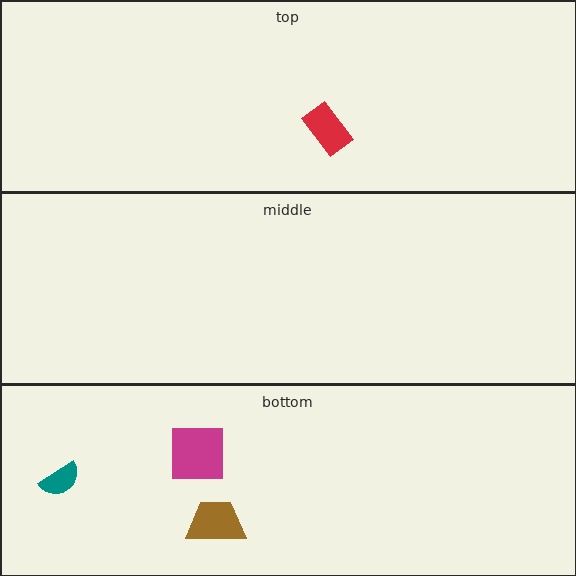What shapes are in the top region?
The red rectangle.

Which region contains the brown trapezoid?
The bottom region.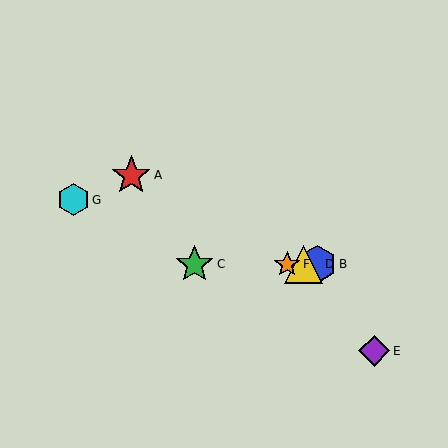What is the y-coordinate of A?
Object A is at y≈175.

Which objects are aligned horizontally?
Objects B, C, D, F are aligned horizontally.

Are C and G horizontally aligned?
No, C is at y≈264 and G is at y≈200.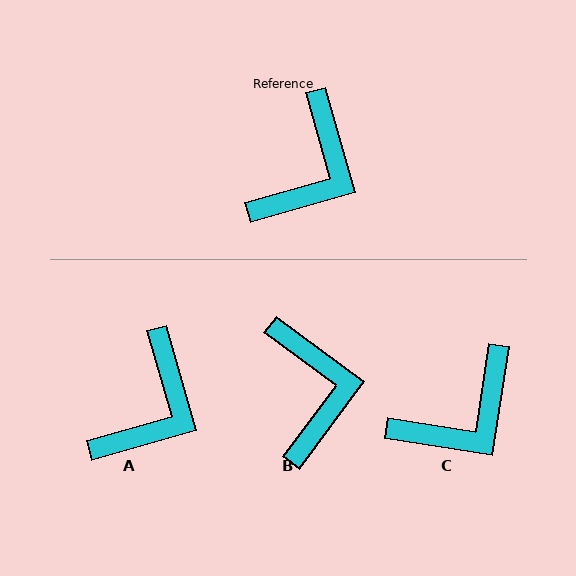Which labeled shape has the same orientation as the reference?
A.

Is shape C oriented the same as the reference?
No, it is off by about 25 degrees.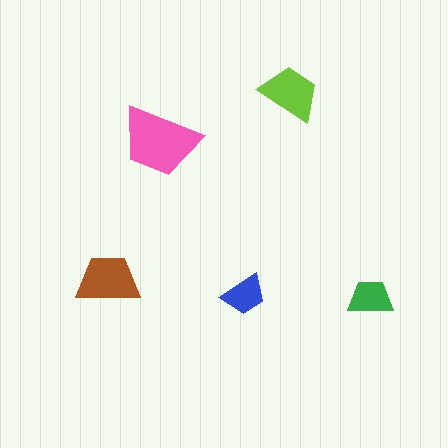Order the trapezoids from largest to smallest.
the pink one, the brown one, the lime one, the green one, the blue one.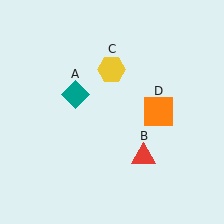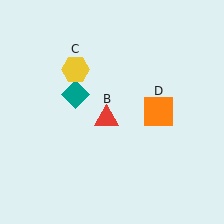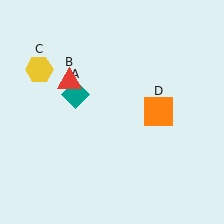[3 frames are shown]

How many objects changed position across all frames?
2 objects changed position: red triangle (object B), yellow hexagon (object C).